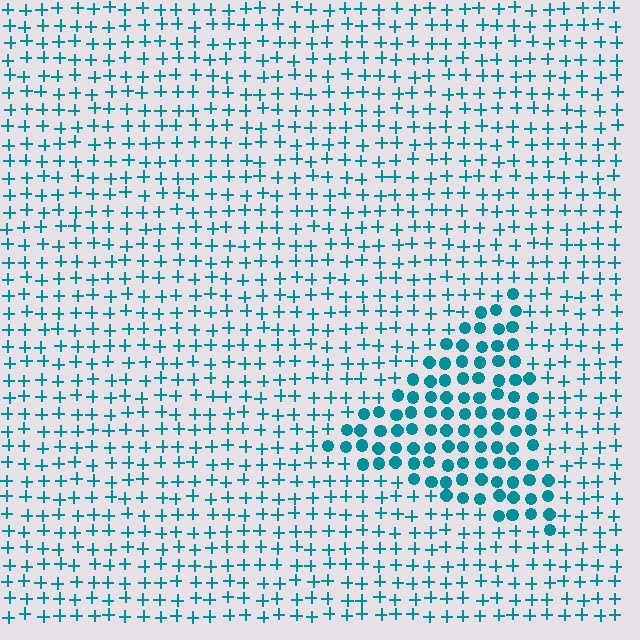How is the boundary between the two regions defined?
The boundary is defined by a change in element shape: circles inside vs. plus signs outside. All elements share the same color and spacing.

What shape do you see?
I see a triangle.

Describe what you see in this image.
The image is filled with small teal elements arranged in a uniform grid. A triangle-shaped region contains circles, while the surrounding area contains plus signs. The boundary is defined purely by the change in element shape.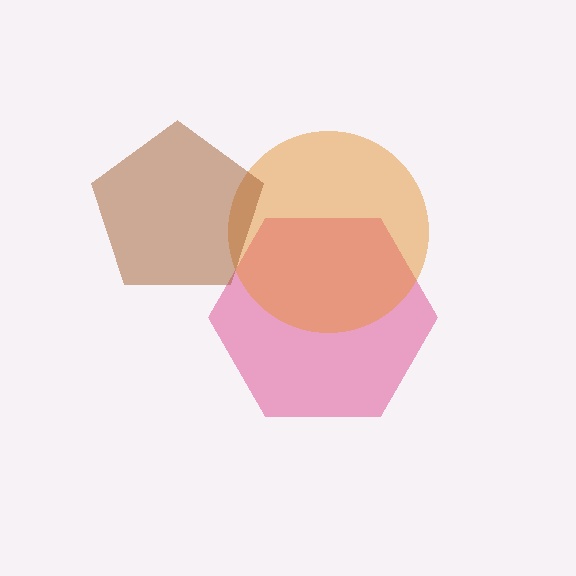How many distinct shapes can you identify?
There are 3 distinct shapes: a pink hexagon, an orange circle, a brown pentagon.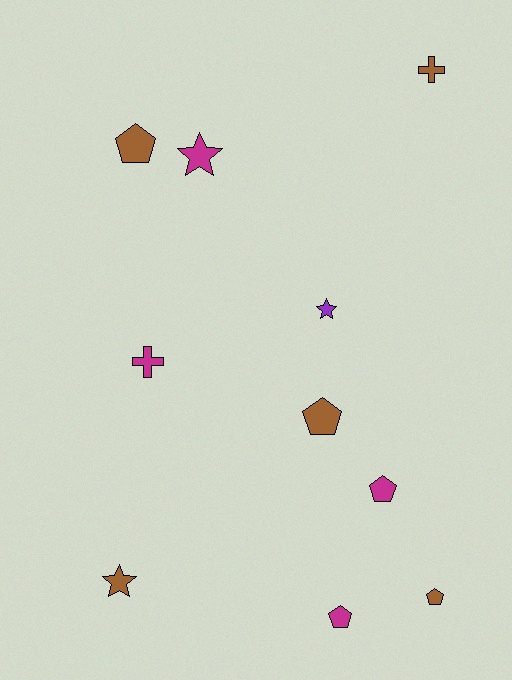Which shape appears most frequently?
Pentagon, with 5 objects.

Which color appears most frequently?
Brown, with 5 objects.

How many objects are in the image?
There are 10 objects.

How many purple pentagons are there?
There are no purple pentagons.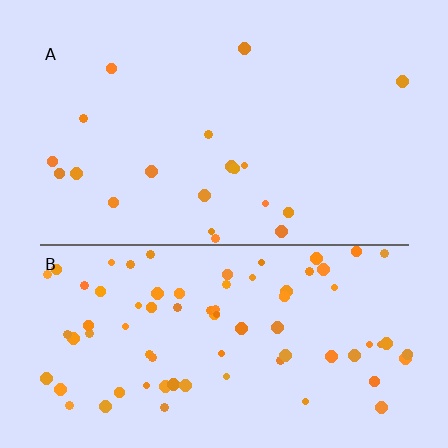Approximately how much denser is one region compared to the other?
Approximately 4.1× — region B over region A.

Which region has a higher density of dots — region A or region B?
B (the bottom).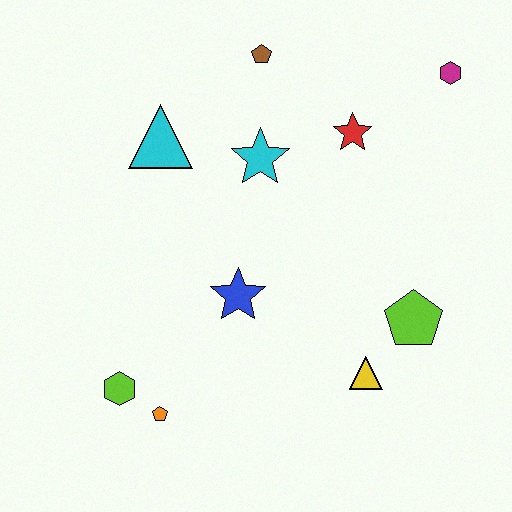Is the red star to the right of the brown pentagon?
Yes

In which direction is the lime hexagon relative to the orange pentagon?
The lime hexagon is to the left of the orange pentagon.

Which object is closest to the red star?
The cyan star is closest to the red star.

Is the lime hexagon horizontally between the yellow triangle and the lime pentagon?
No